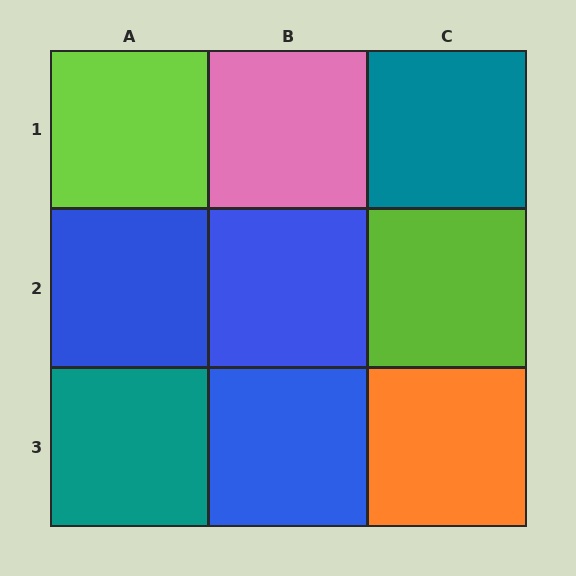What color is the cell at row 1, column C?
Teal.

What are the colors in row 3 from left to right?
Teal, blue, orange.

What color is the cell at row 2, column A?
Blue.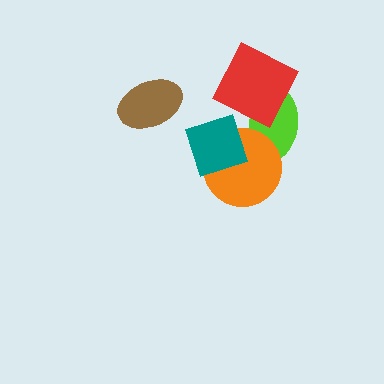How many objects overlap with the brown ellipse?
0 objects overlap with the brown ellipse.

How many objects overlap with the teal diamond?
3 objects overlap with the teal diamond.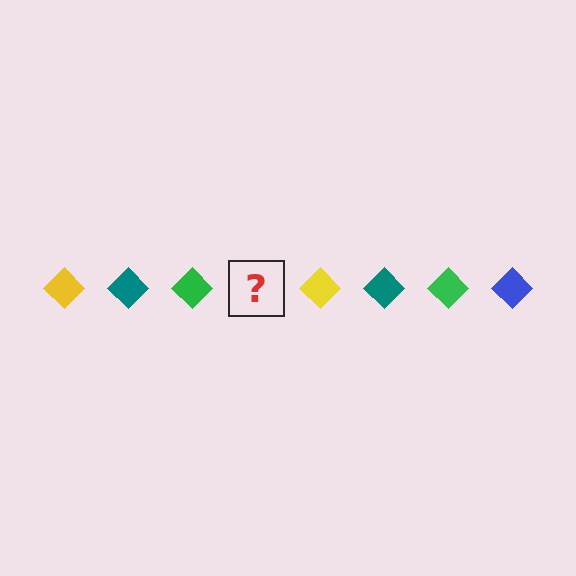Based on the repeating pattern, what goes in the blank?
The blank should be a blue diamond.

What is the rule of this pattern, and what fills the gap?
The rule is that the pattern cycles through yellow, teal, green, blue diamonds. The gap should be filled with a blue diamond.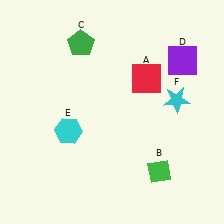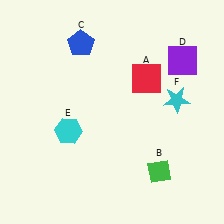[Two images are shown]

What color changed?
The pentagon (C) changed from green in Image 1 to blue in Image 2.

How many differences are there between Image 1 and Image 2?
There is 1 difference between the two images.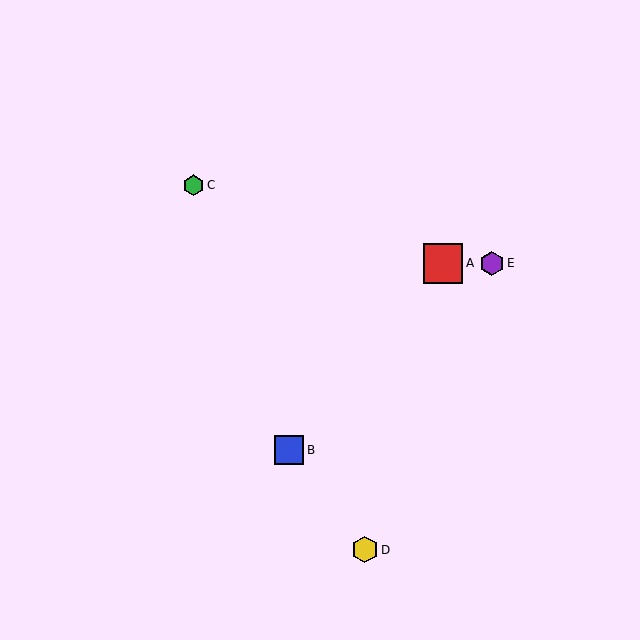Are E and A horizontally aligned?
Yes, both are at y≈263.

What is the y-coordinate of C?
Object C is at y≈185.